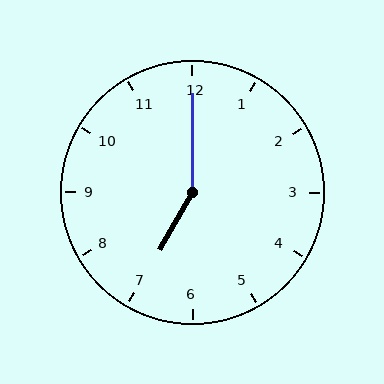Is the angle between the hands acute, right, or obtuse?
It is obtuse.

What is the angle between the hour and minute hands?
Approximately 150 degrees.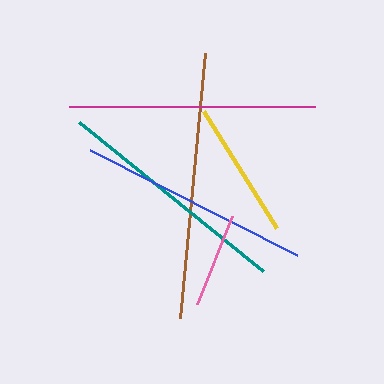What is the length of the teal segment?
The teal segment is approximately 237 pixels long.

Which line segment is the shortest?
The pink line is the shortest at approximately 95 pixels.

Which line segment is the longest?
The brown line is the longest at approximately 266 pixels.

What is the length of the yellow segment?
The yellow segment is approximately 138 pixels long.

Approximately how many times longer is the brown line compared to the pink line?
The brown line is approximately 2.8 times the length of the pink line.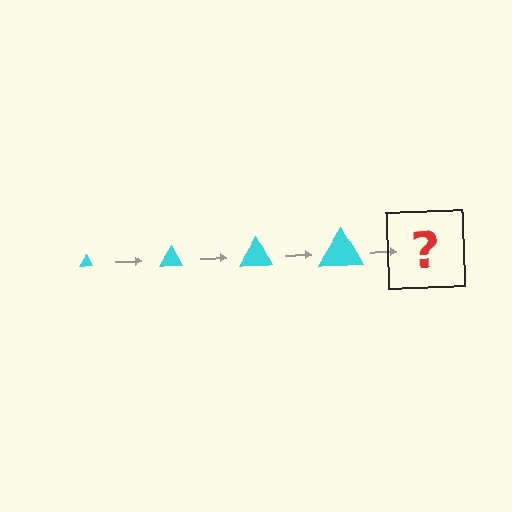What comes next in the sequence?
The next element should be a cyan triangle, larger than the previous one.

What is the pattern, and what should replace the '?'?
The pattern is that the triangle gets progressively larger each step. The '?' should be a cyan triangle, larger than the previous one.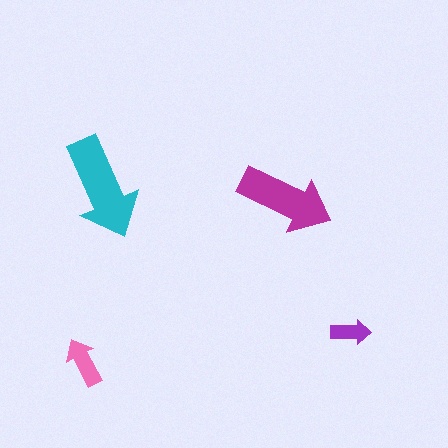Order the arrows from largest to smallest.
the cyan one, the magenta one, the pink one, the purple one.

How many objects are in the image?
There are 4 objects in the image.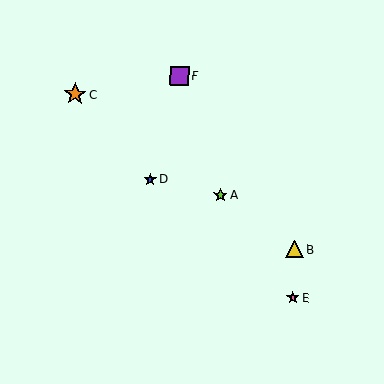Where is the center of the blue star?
The center of the blue star is at (151, 179).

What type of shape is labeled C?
Shape C is an orange star.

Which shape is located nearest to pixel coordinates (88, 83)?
The orange star (labeled C) at (75, 94) is nearest to that location.